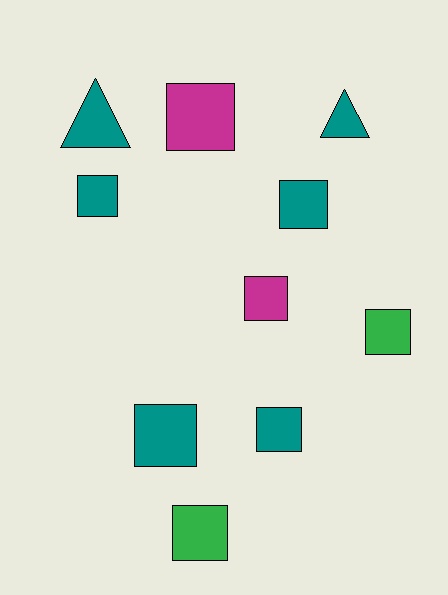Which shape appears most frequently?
Square, with 8 objects.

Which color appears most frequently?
Teal, with 6 objects.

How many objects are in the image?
There are 10 objects.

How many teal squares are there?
There are 4 teal squares.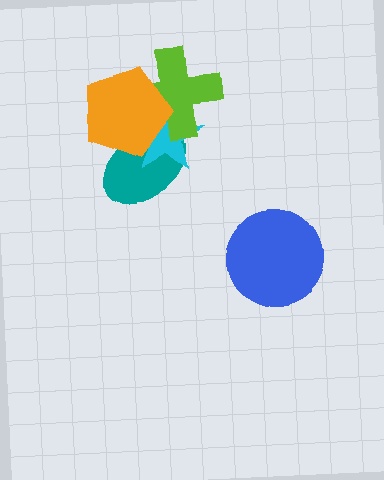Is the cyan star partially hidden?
Yes, it is partially covered by another shape.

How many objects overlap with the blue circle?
0 objects overlap with the blue circle.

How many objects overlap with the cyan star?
3 objects overlap with the cyan star.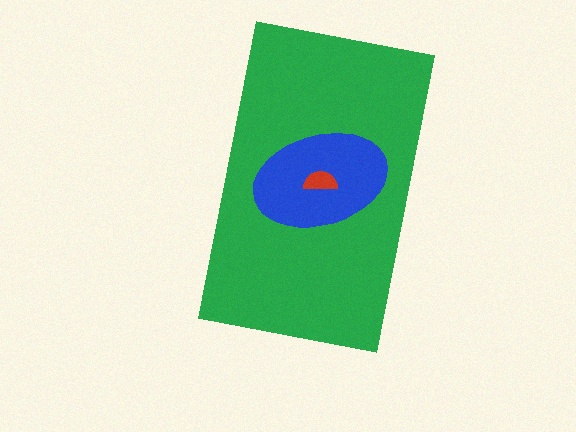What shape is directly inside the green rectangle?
The blue ellipse.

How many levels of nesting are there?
3.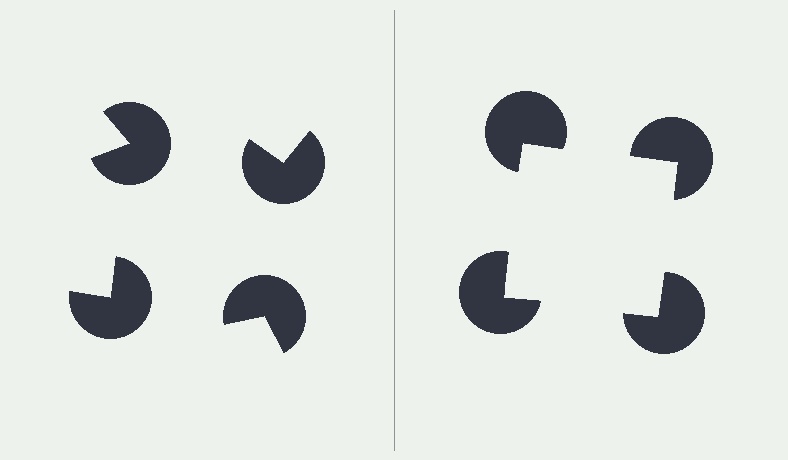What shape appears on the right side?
An illusory square.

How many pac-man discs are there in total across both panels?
8 — 4 on each side.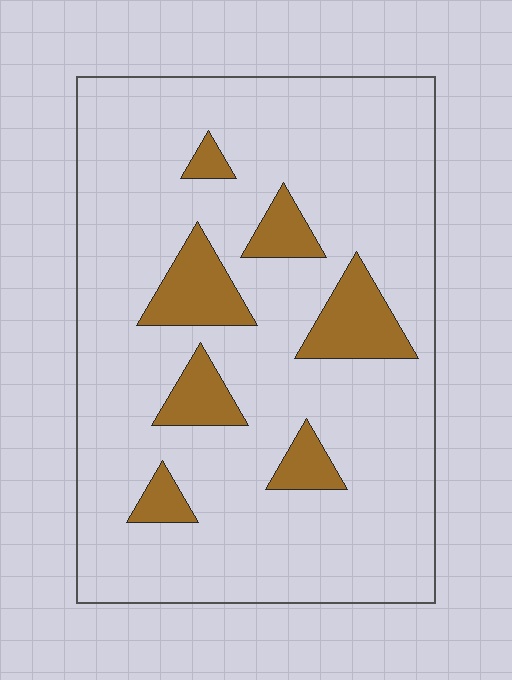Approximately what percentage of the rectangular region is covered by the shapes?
Approximately 15%.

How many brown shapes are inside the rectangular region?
7.